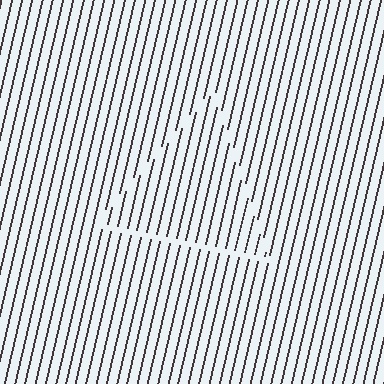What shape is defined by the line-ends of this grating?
An illusory triangle. The interior of the shape contains the same grating, shifted by half a period — the contour is defined by the phase discontinuity where line-ends from the inner and outer gratings abut.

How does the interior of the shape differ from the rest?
The interior of the shape contains the same grating, shifted by half a period — the contour is defined by the phase discontinuity where line-ends from the inner and outer gratings abut.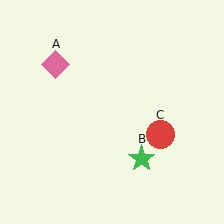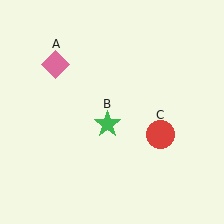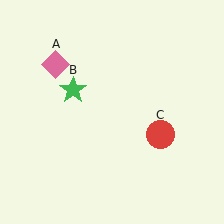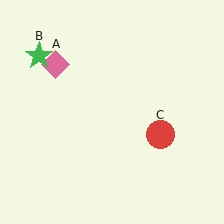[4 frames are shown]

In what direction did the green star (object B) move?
The green star (object B) moved up and to the left.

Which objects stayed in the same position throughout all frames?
Pink diamond (object A) and red circle (object C) remained stationary.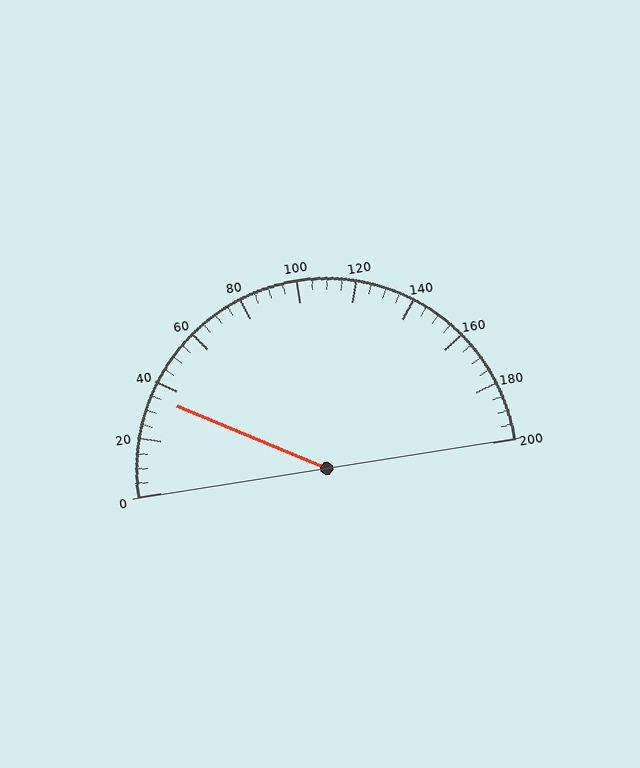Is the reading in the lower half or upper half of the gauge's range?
The reading is in the lower half of the range (0 to 200).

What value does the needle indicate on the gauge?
The needle indicates approximately 35.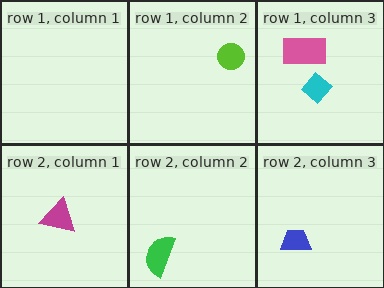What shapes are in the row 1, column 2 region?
The lime circle.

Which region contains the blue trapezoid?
The row 2, column 3 region.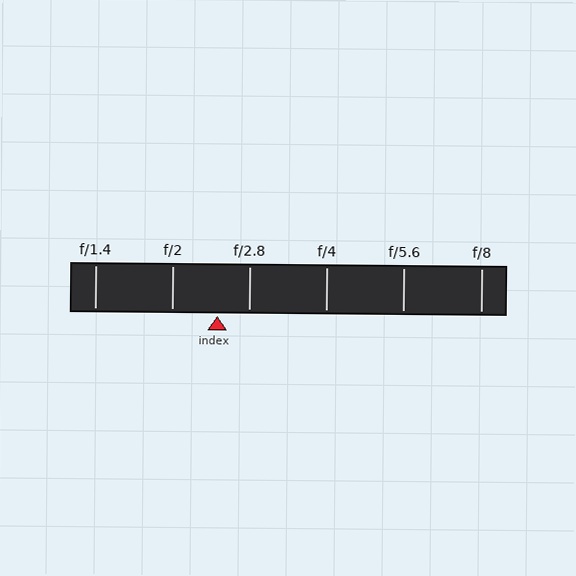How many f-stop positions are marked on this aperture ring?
There are 6 f-stop positions marked.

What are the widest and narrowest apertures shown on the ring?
The widest aperture shown is f/1.4 and the narrowest is f/8.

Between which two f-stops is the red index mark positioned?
The index mark is between f/2 and f/2.8.